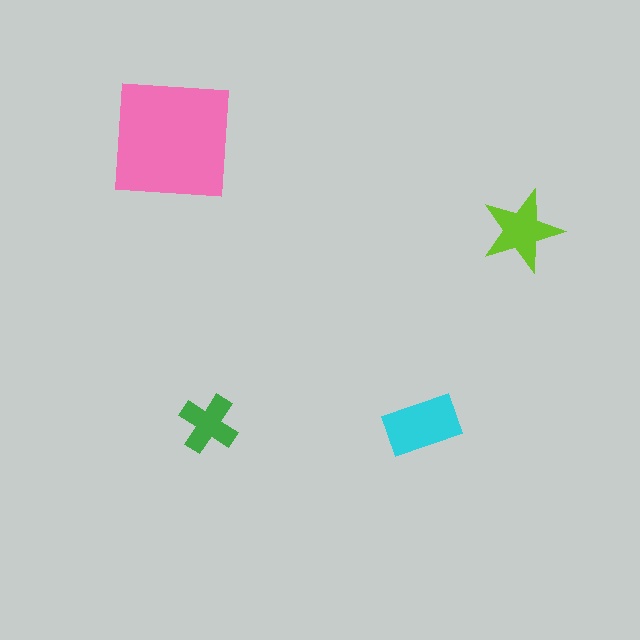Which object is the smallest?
The green cross.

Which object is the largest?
The pink square.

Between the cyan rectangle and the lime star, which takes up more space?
The cyan rectangle.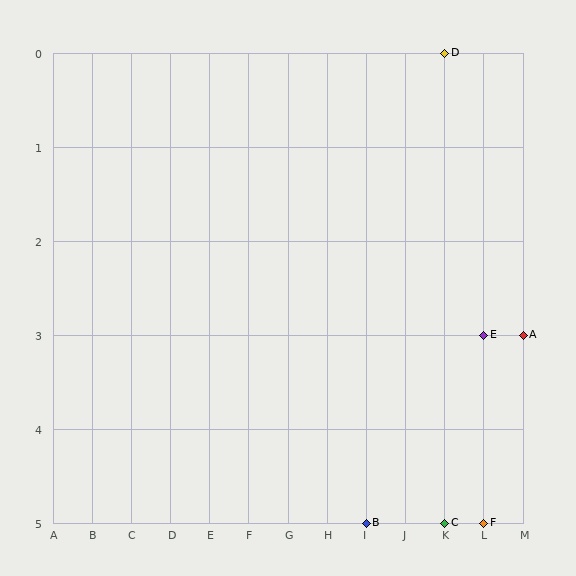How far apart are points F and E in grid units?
Points F and E are 2 rows apart.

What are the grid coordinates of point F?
Point F is at grid coordinates (L, 5).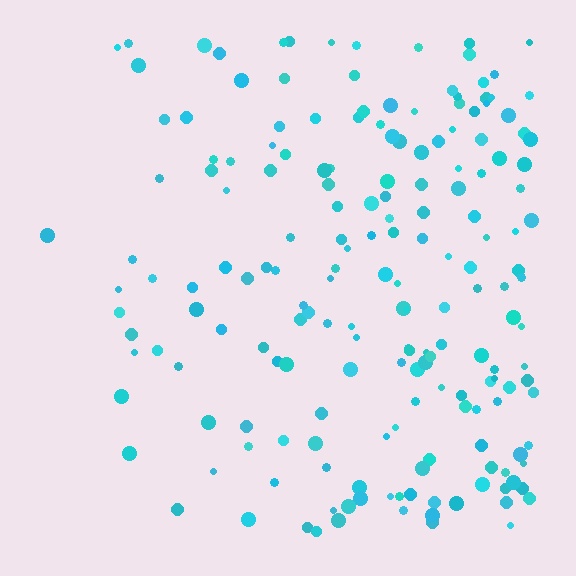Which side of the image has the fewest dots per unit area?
The left.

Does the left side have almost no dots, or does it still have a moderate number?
Still a moderate number, just noticeably fewer than the right.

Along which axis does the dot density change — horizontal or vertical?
Horizontal.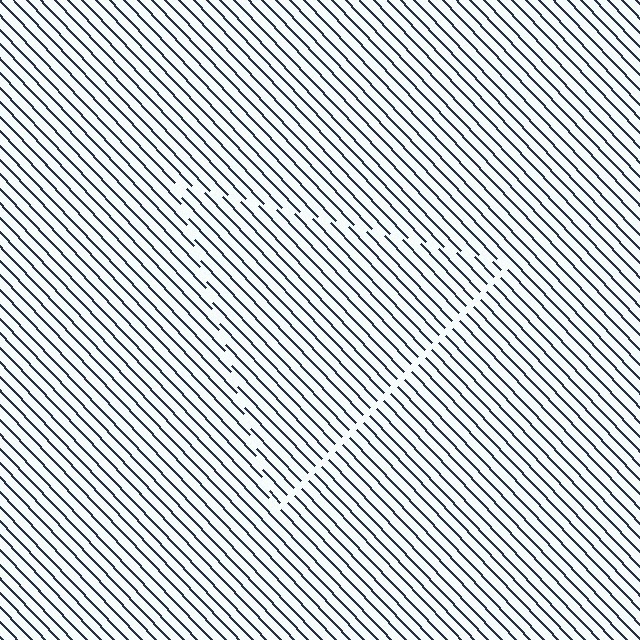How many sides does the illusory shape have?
3 sides — the line-ends trace a triangle.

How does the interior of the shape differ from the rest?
The interior of the shape contains the same grating, shifted by half a period — the contour is defined by the phase discontinuity where line-ends from the inner and outer gratings abut.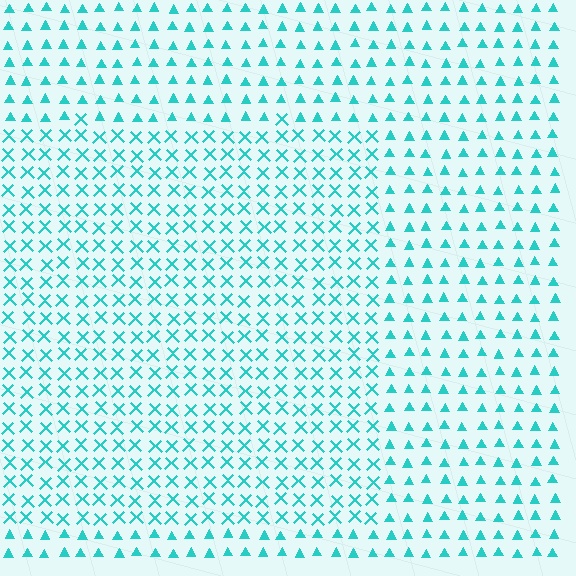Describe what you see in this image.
The image is filled with small cyan elements arranged in a uniform grid. A rectangle-shaped region contains X marks, while the surrounding area contains triangles. The boundary is defined purely by the change in element shape.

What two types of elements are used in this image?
The image uses X marks inside the rectangle region and triangles outside it.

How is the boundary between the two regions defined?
The boundary is defined by a change in element shape: X marks inside vs. triangles outside. All elements share the same color and spacing.